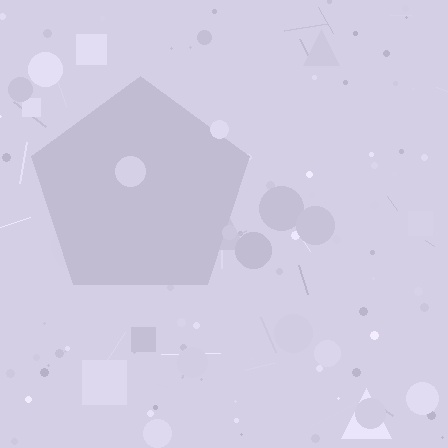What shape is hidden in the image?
A pentagon is hidden in the image.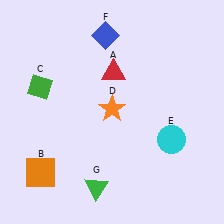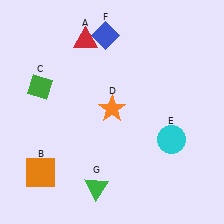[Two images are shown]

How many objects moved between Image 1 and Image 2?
1 object moved between the two images.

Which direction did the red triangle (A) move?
The red triangle (A) moved up.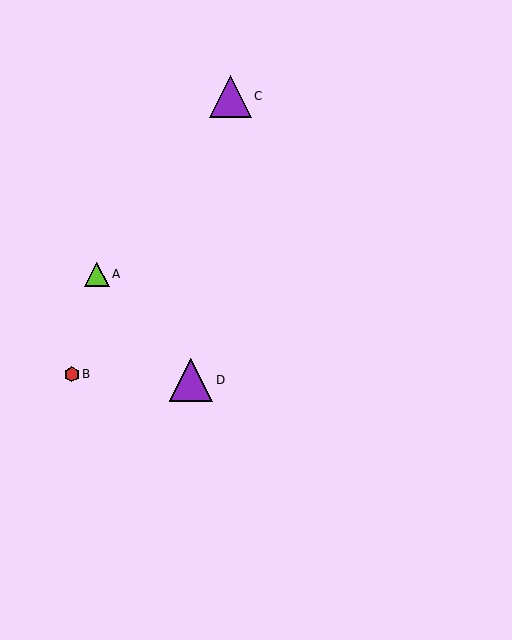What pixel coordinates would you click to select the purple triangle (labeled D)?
Click at (191, 380) to select the purple triangle D.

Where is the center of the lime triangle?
The center of the lime triangle is at (97, 274).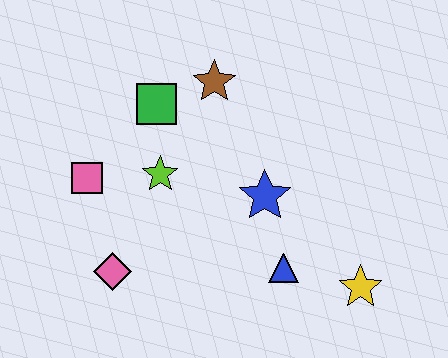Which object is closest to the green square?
The brown star is closest to the green square.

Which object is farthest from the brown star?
The yellow star is farthest from the brown star.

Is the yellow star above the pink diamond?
No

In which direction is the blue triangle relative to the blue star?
The blue triangle is below the blue star.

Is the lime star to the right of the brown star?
No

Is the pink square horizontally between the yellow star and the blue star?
No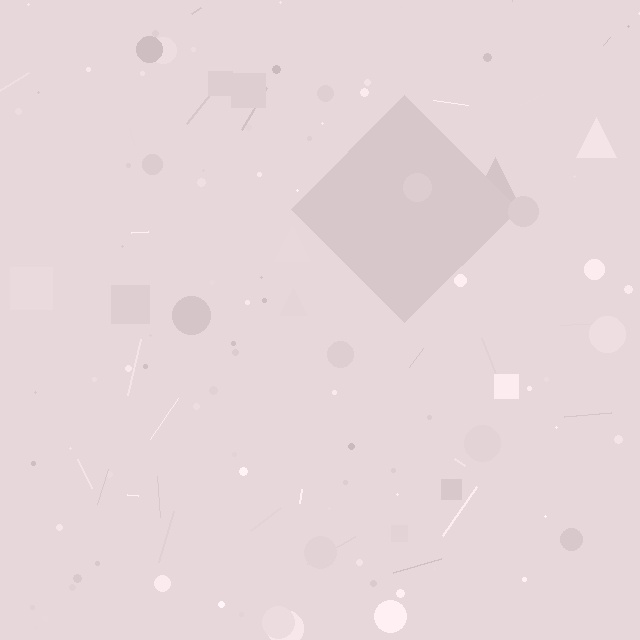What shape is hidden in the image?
A diamond is hidden in the image.